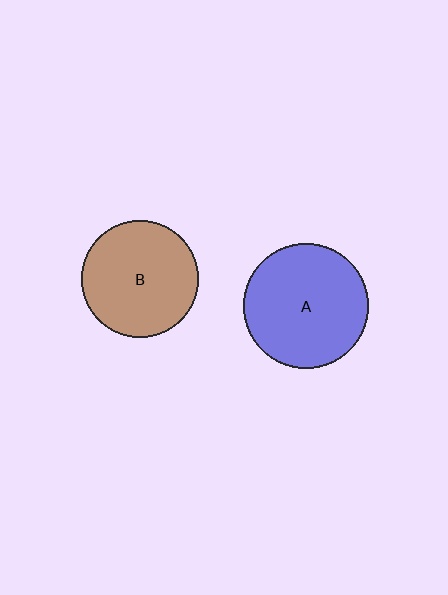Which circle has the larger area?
Circle A (blue).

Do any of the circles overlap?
No, none of the circles overlap.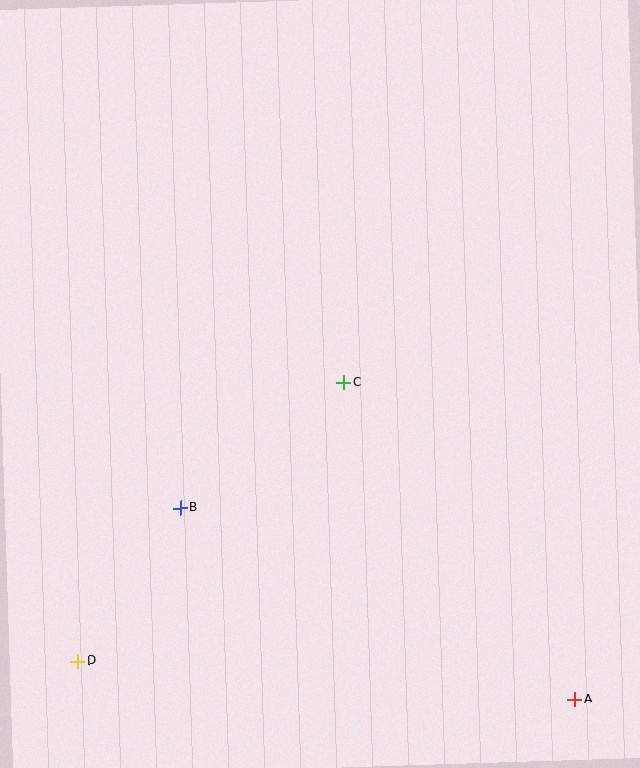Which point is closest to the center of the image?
Point C at (344, 382) is closest to the center.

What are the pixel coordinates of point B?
Point B is at (180, 508).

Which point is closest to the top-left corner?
Point C is closest to the top-left corner.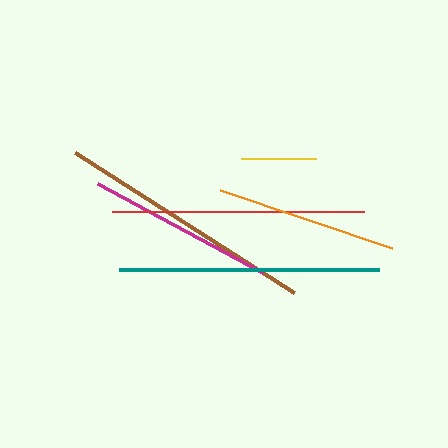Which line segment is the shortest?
The yellow line is the shortest at approximately 75 pixels.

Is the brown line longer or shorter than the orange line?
The brown line is longer than the orange line.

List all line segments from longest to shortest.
From longest to shortest: teal, brown, red, magenta, orange, yellow.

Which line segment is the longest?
The teal line is the longest at approximately 260 pixels.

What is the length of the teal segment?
The teal segment is approximately 260 pixels long.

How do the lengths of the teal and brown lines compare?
The teal and brown lines are approximately the same length.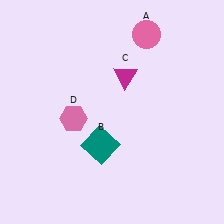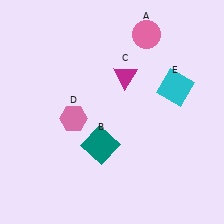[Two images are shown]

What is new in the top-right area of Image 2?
A cyan square (E) was added in the top-right area of Image 2.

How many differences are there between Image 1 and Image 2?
There is 1 difference between the two images.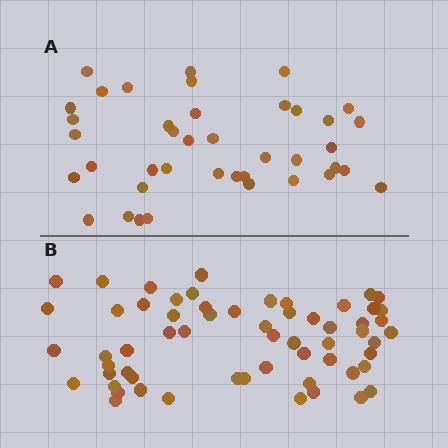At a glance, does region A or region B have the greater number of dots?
Region B (the bottom region) has more dots.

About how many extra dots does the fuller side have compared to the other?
Region B has approximately 20 more dots than region A.